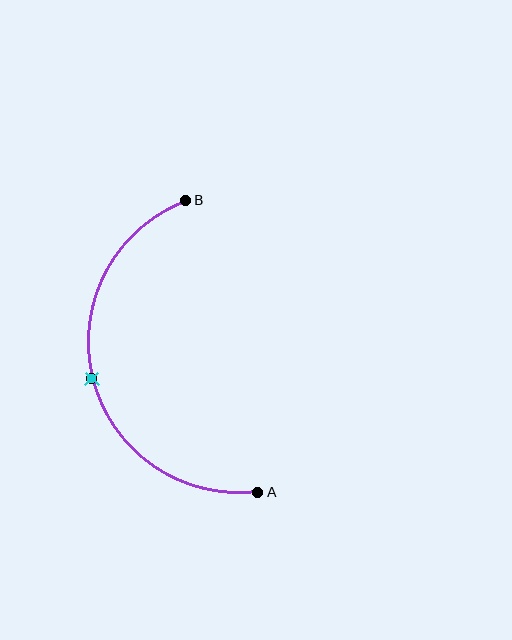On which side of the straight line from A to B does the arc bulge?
The arc bulges to the left of the straight line connecting A and B.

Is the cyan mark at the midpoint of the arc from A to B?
Yes. The cyan mark lies on the arc at equal arc-length from both A and B — it is the arc midpoint.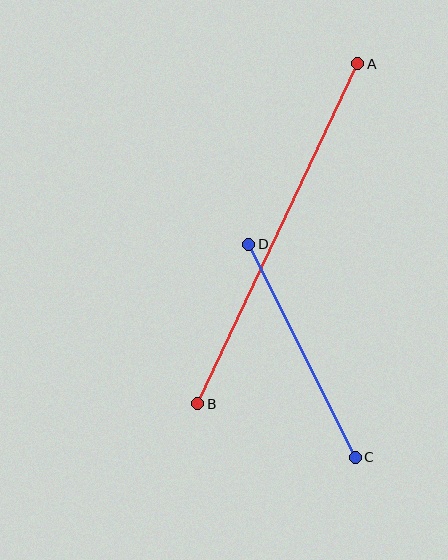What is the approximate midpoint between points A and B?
The midpoint is at approximately (278, 234) pixels.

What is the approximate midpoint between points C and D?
The midpoint is at approximately (302, 351) pixels.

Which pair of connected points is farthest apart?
Points A and B are farthest apart.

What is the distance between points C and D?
The distance is approximately 238 pixels.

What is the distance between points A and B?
The distance is approximately 376 pixels.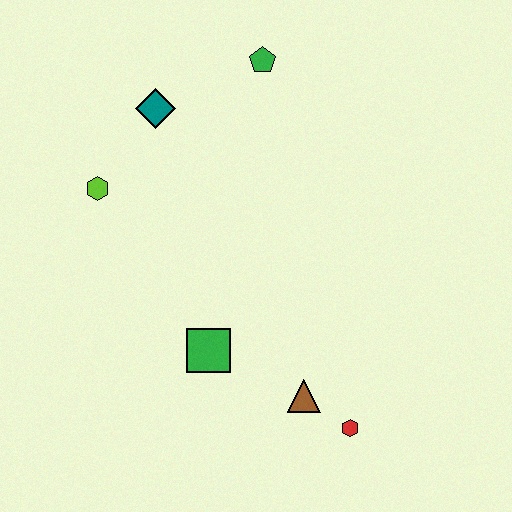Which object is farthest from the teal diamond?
The red hexagon is farthest from the teal diamond.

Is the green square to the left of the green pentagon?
Yes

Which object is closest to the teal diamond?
The lime hexagon is closest to the teal diamond.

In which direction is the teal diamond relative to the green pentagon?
The teal diamond is to the left of the green pentagon.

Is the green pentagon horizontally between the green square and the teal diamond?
No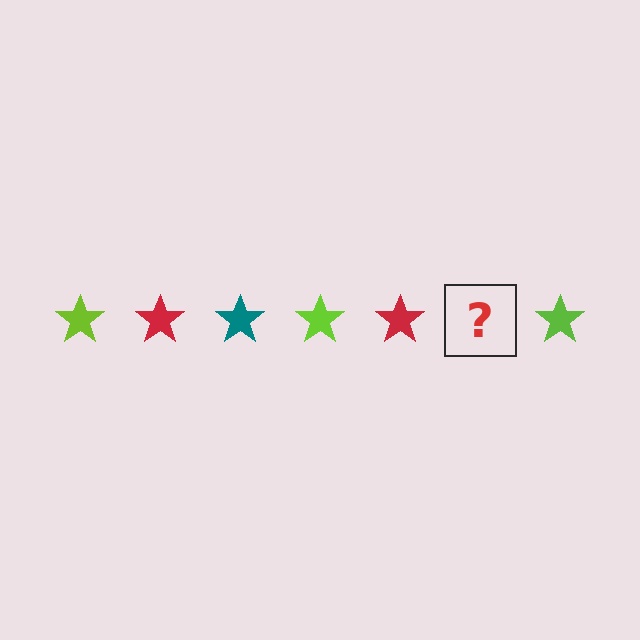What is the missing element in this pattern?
The missing element is a teal star.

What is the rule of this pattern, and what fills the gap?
The rule is that the pattern cycles through lime, red, teal stars. The gap should be filled with a teal star.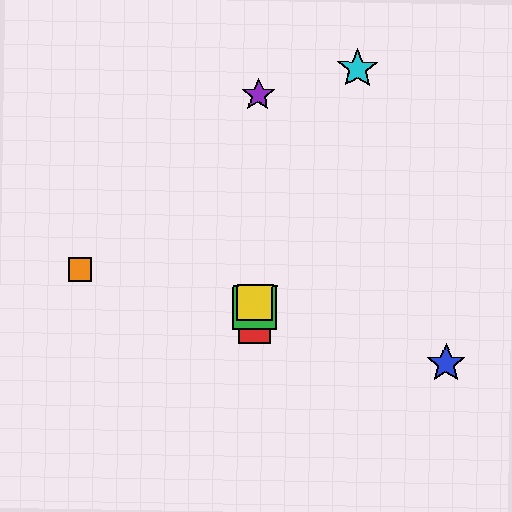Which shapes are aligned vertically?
The red square, the green square, the yellow square, the purple star are aligned vertically.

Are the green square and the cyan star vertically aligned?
No, the green square is at x≈255 and the cyan star is at x≈358.